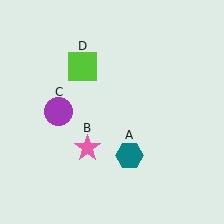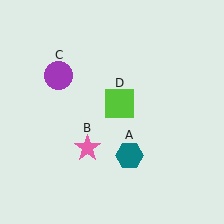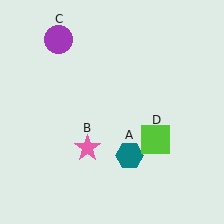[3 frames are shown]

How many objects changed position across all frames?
2 objects changed position: purple circle (object C), lime square (object D).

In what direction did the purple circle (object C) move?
The purple circle (object C) moved up.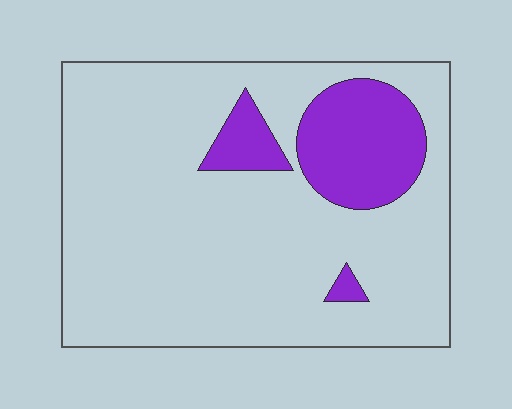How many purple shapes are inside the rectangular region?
3.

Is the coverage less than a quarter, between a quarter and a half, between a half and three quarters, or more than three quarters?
Less than a quarter.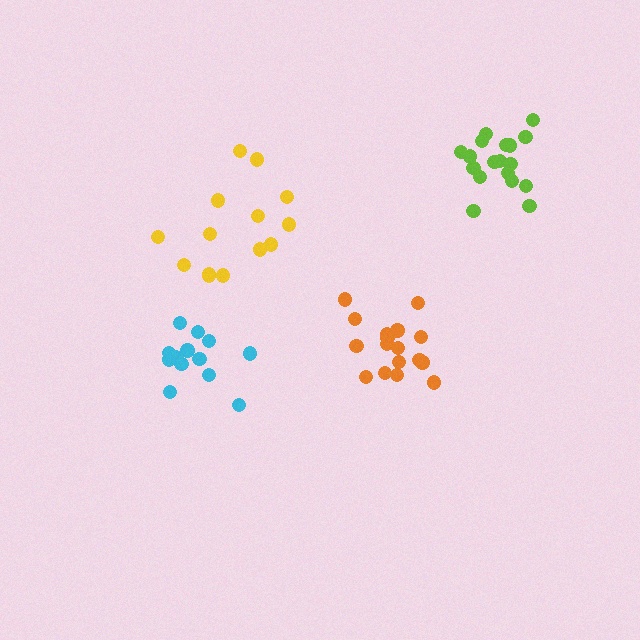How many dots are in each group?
Group 1: 18 dots, Group 2: 14 dots, Group 3: 18 dots, Group 4: 14 dots (64 total).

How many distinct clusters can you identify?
There are 4 distinct clusters.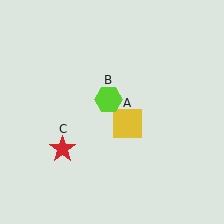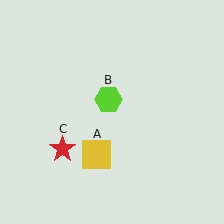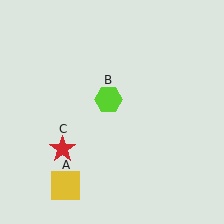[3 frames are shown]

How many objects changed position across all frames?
1 object changed position: yellow square (object A).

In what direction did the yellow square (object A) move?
The yellow square (object A) moved down and to the left.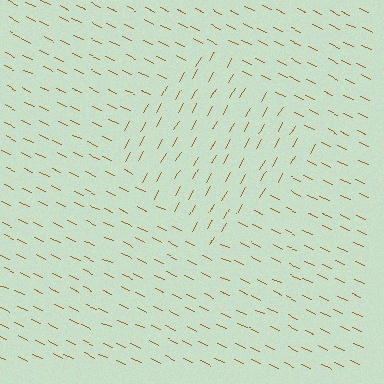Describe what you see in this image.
The image is filled with small brown line segments. A diamond region in the image has lines oriented differently from the surrounding lines, creating a visible texture boundary.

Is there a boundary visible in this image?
Yes, there is a texture boundary formed by a change in line orientation.